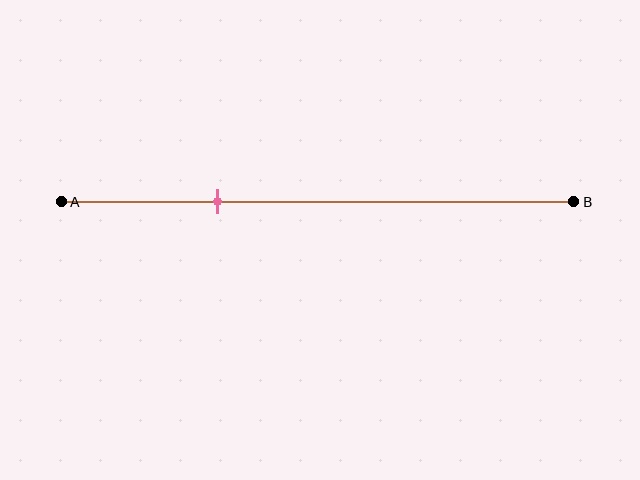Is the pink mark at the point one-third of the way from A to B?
Yes, the mark is approximately at the one-third point.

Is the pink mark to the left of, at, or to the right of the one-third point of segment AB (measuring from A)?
The pink mark is approximately at the one-third point of segment AB.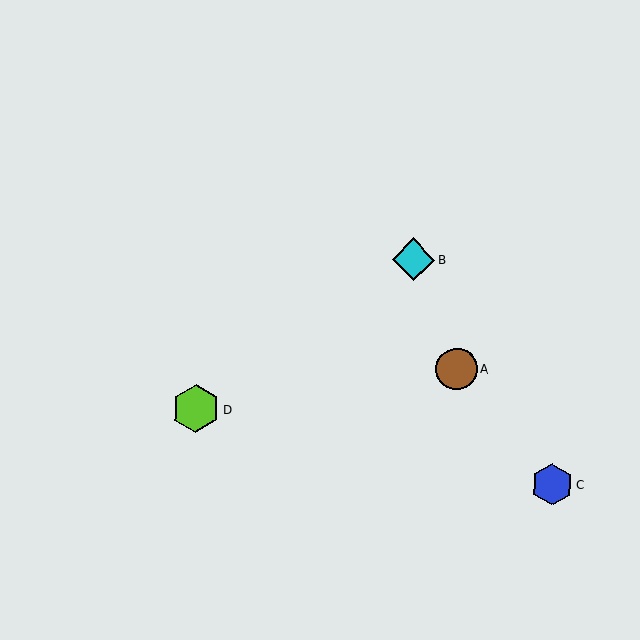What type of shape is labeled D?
Shape D is a lime hexagon.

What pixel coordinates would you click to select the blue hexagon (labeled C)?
Click at (552, 484) to select the blue hexagon C.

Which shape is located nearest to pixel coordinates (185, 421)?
The lime hexagon (labeled D) at (196, 409) is nearest to that location.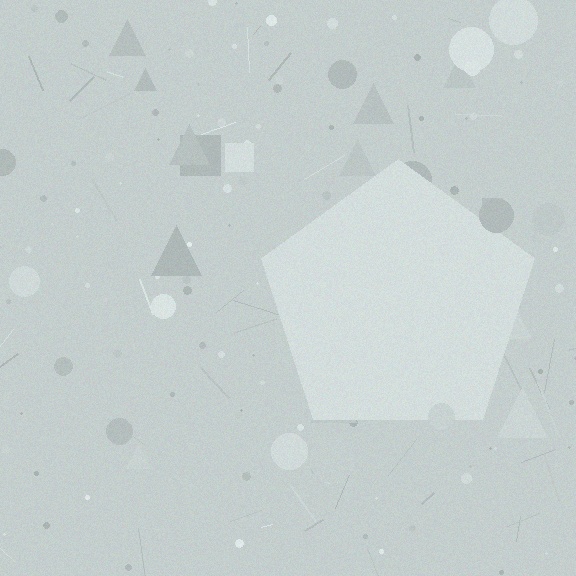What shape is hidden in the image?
A pentagon is hidden in the image.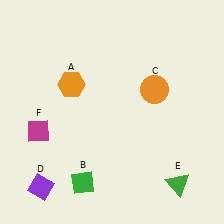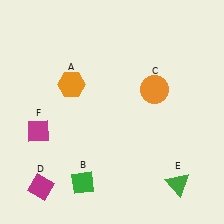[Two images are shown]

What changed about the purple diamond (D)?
In Image 1, D is purple. In Image 2, it changed to magenta.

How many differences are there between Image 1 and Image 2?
There is 1 difference between the two images.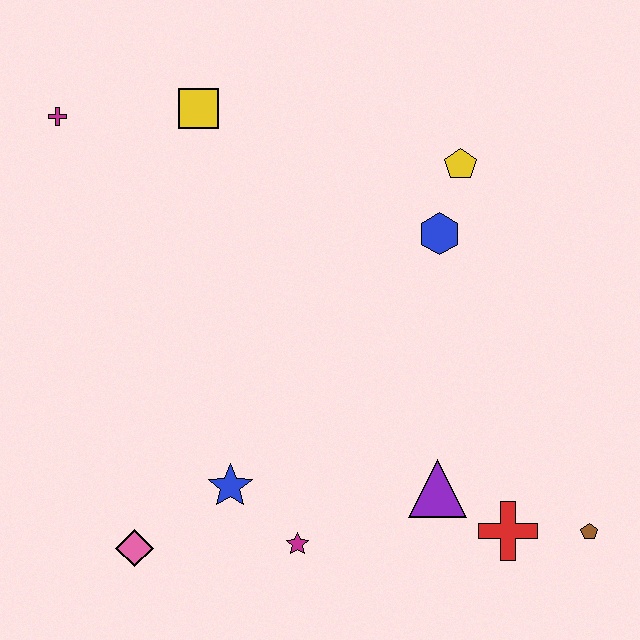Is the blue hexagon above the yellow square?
No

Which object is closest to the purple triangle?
The red cross is closest to the purple triangle.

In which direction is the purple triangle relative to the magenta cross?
The purple triangle is to the right of the magenta cross.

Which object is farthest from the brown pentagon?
The magenta cross is farthest from the brown pentagon.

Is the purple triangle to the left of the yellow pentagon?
Yes